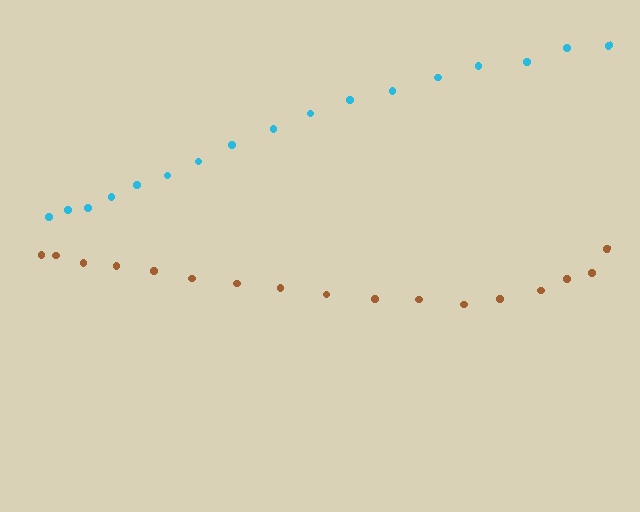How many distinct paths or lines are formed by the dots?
There are 2 distinct paths.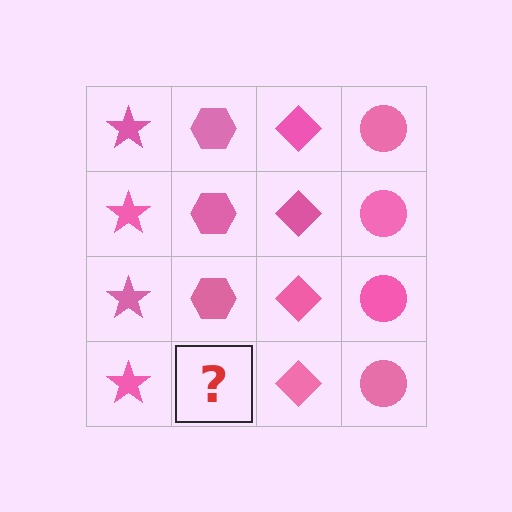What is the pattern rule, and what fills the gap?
The rule is that each column has a consistent shape. The gap should be filled with a pink hexagon.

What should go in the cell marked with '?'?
The missing cell should contain a pink hexagon.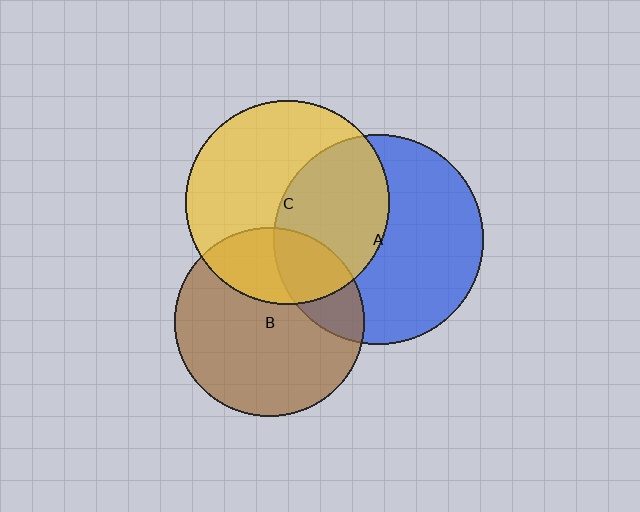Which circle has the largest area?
Circle A (blue).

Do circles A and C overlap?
Yes.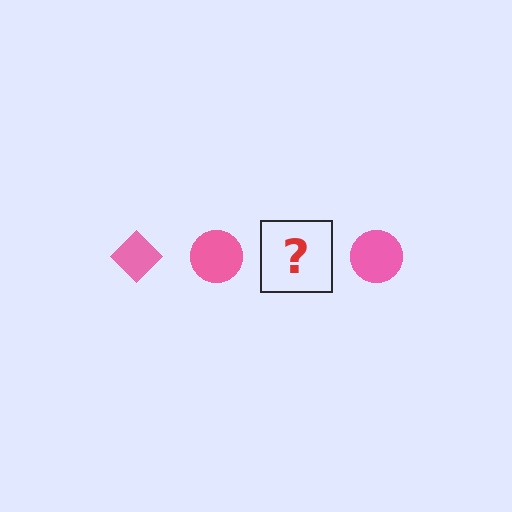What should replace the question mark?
The question mark should be replaced with a pink diamond.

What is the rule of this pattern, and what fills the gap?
The rule is that the pattern cycles through diamond, circle shapes in pink. The gap should be filled with a pink diamond.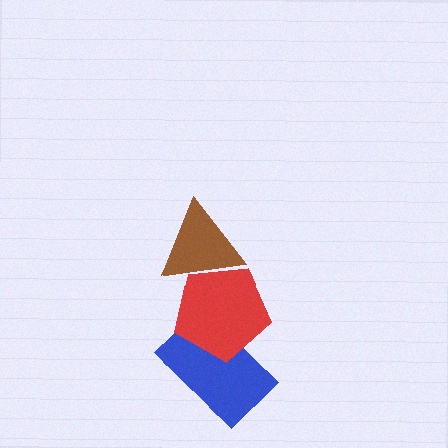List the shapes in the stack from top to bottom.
From top to bottom: the brown triangle, the red pentagon, the blue rectangle.